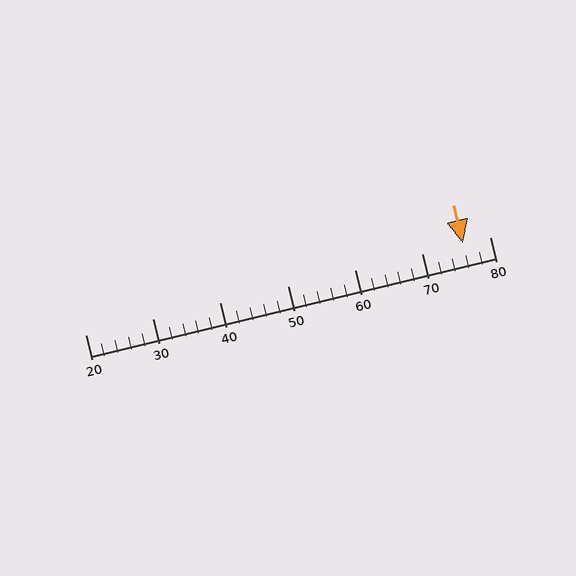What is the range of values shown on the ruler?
The ruler shows values from 20 to 80.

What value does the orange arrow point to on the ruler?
The orange arrow points to approximately 76.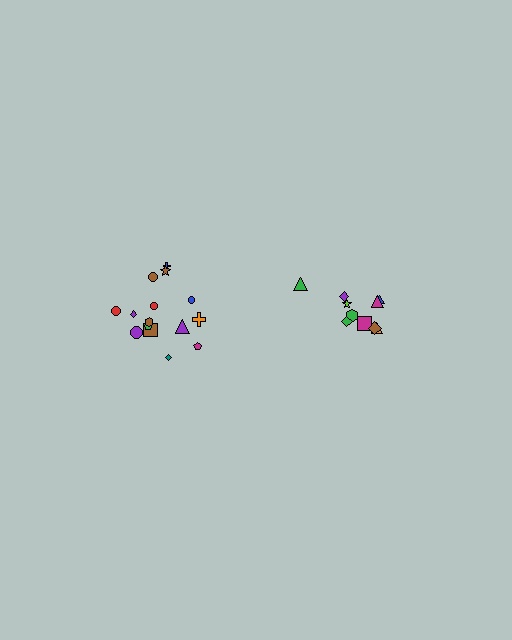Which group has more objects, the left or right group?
The left group.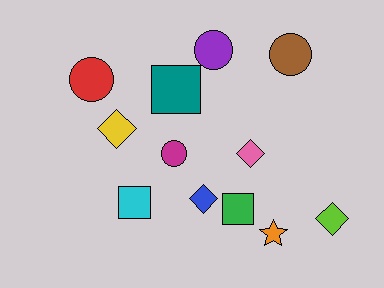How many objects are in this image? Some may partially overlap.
There are 12 objects.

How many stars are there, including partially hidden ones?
There is 1 star.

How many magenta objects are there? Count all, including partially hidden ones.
There is 1 magenta object.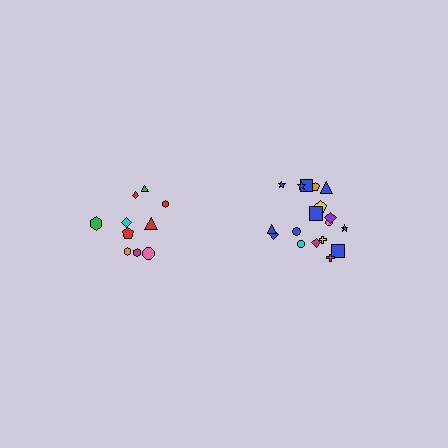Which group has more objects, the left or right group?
The right group.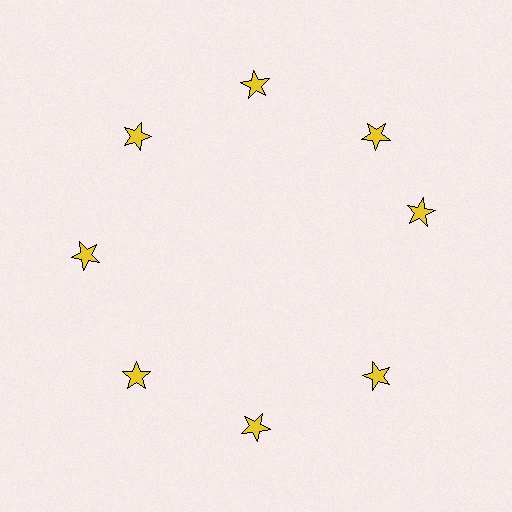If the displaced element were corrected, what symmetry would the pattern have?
It would have 8-fold rotational symmetry — the pattern would map onto itself every 45 degrees.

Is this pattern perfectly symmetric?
No. The 8 yellow stars are arranged in a ring, but one element near the 3 o'clock position is rotated out of alignment along the ring, breaking the 8-fold rotational symmetry.